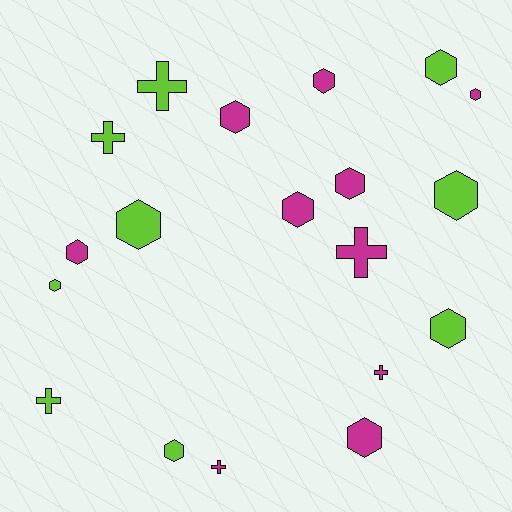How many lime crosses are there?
There are 3 lime crosses.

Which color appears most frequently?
Magenta, with 10 objects.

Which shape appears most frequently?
Hexagon, with 13 objects.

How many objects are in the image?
There are 19 objects.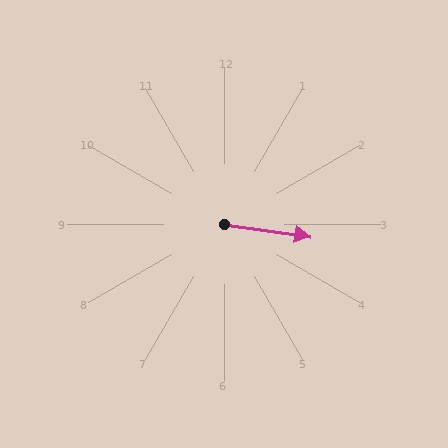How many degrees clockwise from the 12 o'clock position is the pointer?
Approximately 98 degrees.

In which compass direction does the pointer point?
East.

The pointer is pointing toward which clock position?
Roughly 3 o'clock.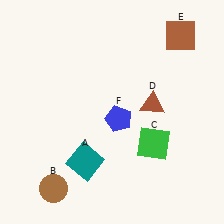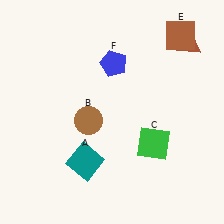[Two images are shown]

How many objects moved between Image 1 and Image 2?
3 objects moved between the two images.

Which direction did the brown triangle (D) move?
The brown triangle (D) moved up.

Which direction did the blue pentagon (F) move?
The blue pentagon (F) moved up.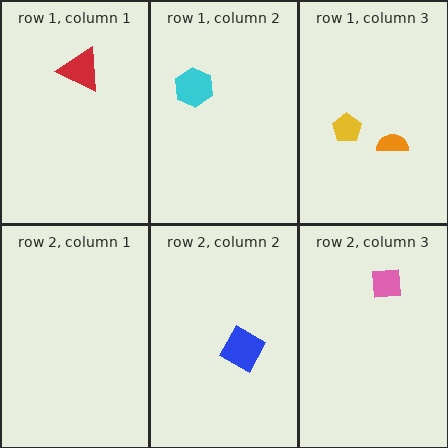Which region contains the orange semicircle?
The row 1, column 3 region.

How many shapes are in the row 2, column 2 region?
1.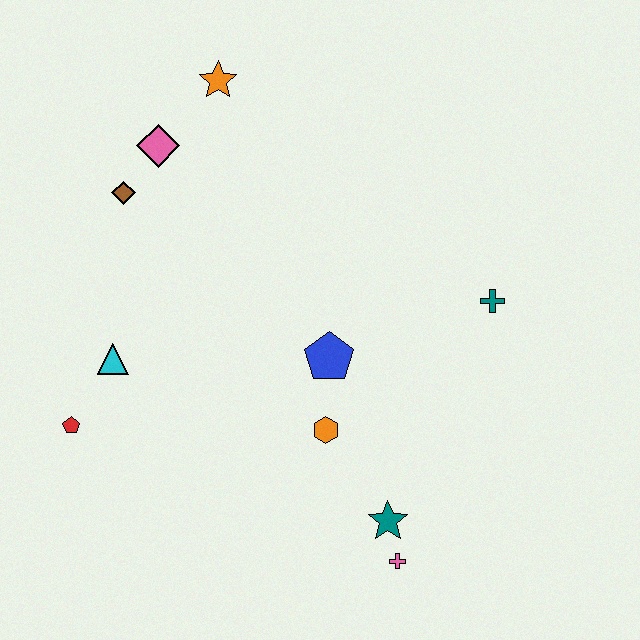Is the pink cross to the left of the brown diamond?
No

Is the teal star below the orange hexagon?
Yes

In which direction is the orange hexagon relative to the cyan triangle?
The orange hexagon is to the right of the cyan triangle.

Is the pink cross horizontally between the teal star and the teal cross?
Yes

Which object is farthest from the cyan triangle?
The teal cross is farthest from the cyan triangle.